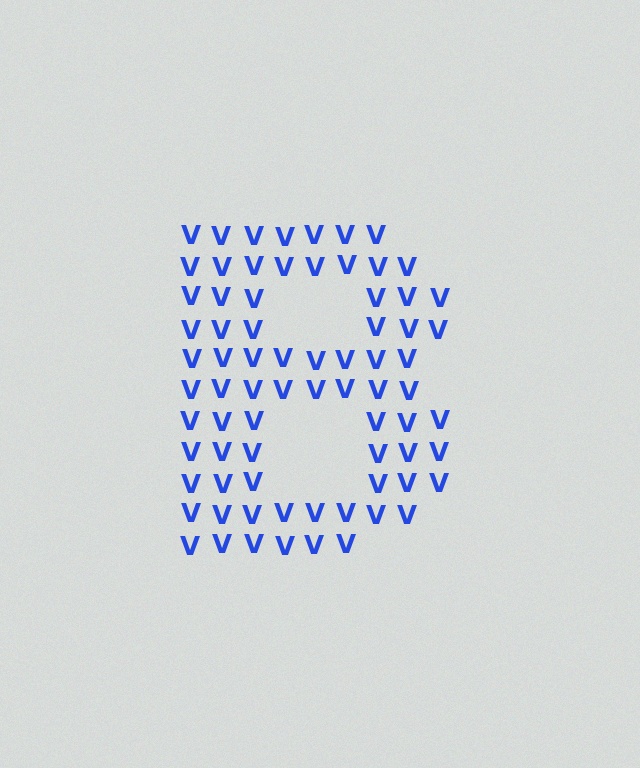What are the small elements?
The small elements are letter V's.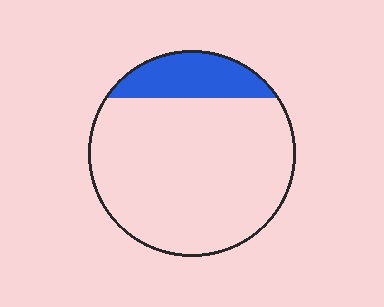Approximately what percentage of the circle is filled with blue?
Approximately 20%.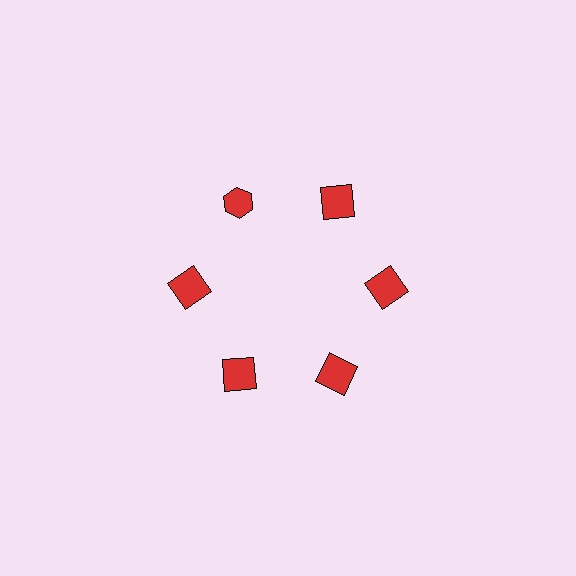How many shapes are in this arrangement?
There are 6 shapes arranged in a ring pattern.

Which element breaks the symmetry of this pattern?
The red hexagon at roughly the 11 o'clock position breaks the symmetry. All other shapes are red squares.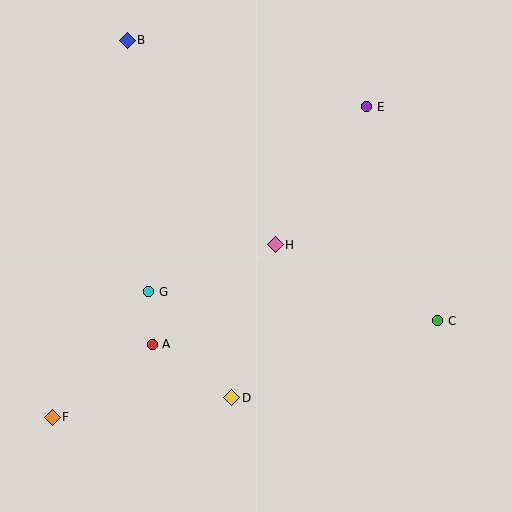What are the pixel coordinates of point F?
Point F is at (52, 417).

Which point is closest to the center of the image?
Point H at (275, 245) is closest to the center.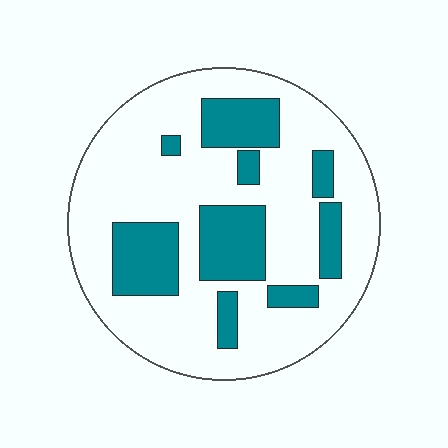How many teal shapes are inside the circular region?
9.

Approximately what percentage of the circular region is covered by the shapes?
Approximately 25%.